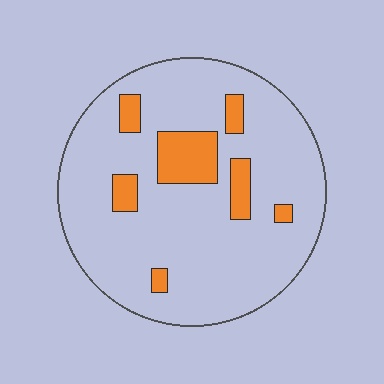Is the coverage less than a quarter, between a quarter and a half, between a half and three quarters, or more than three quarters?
Less than a quarter.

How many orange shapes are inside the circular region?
7.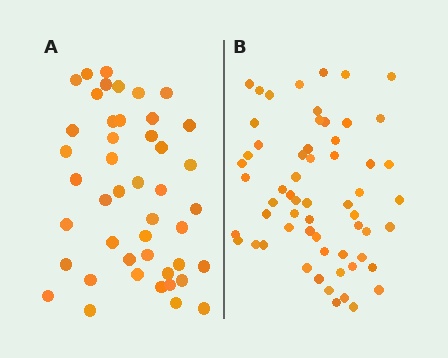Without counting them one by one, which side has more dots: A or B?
Region B (the right region) has more dots.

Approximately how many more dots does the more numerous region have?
Region B has approximately 15 more dots than region A.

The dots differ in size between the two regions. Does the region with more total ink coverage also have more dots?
No. Region A has more total ink coverage because its dots are larger, but region B actually contains more individual dots. Total area can be misleading — the number of items is what matters here.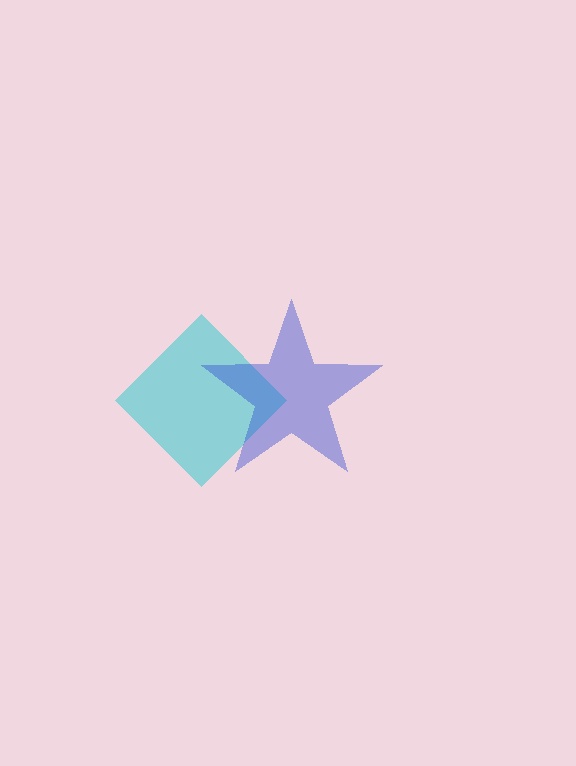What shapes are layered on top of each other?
The layered shapes are: a cyan diamond, a blue star.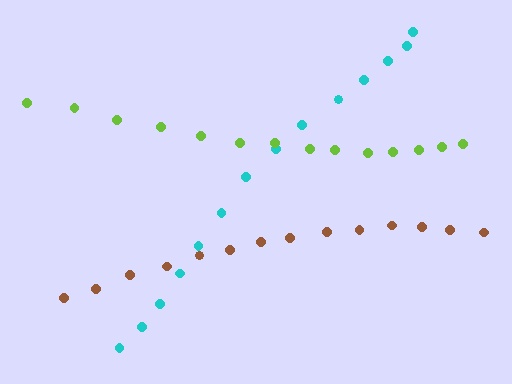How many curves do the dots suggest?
There are 3 distinct paths.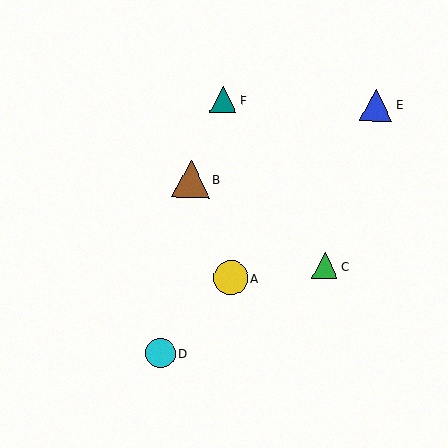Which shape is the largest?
The brown triangle (labeled B) is the largest.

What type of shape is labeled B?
Shape B is a brown triangle.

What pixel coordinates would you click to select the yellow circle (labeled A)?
Click at (231, 278) to select the yellow circle A.